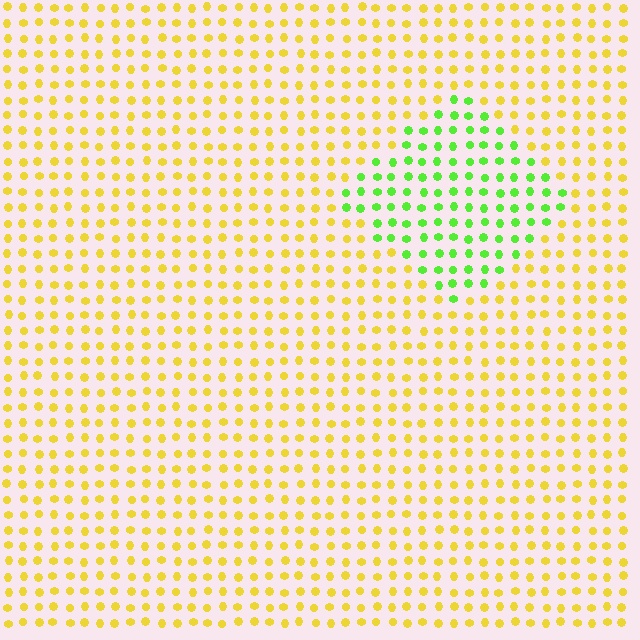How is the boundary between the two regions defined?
The boundary is defined purely by a slight shift in hue (about 57 degrees). Spacing, size, and orientation are identical on both sides.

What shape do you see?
I see a diamond.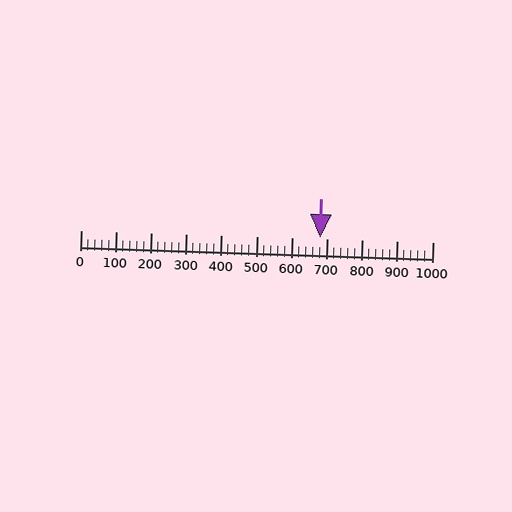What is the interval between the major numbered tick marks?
The major tick marks are spaced 100 units apart.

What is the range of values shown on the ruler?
The ruler shows values from 0 to 1000.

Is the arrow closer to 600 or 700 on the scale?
The arrow is closer to 700.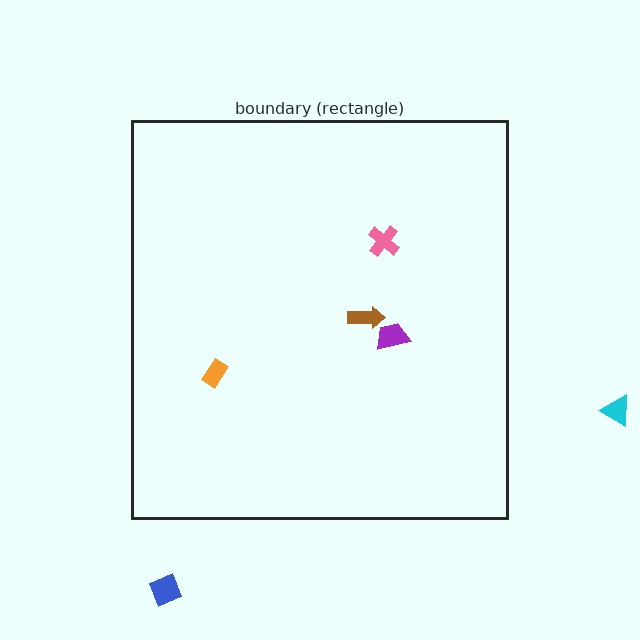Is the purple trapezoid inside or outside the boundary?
Inside.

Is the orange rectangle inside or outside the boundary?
Inside.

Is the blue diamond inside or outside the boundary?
Outside.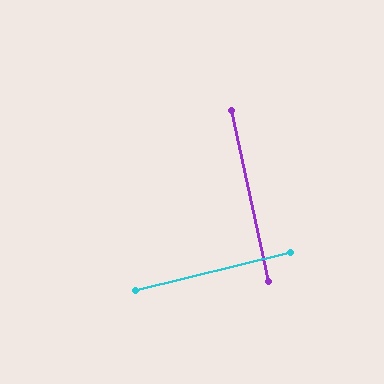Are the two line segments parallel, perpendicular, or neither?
Perpendicular — they meet at approximately 88°.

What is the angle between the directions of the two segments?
Approximately 88 degrees.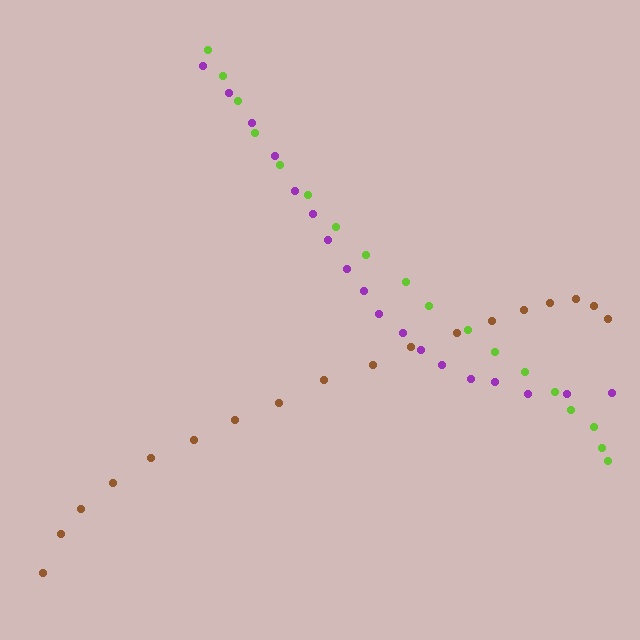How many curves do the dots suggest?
There are 3 distinct paths.